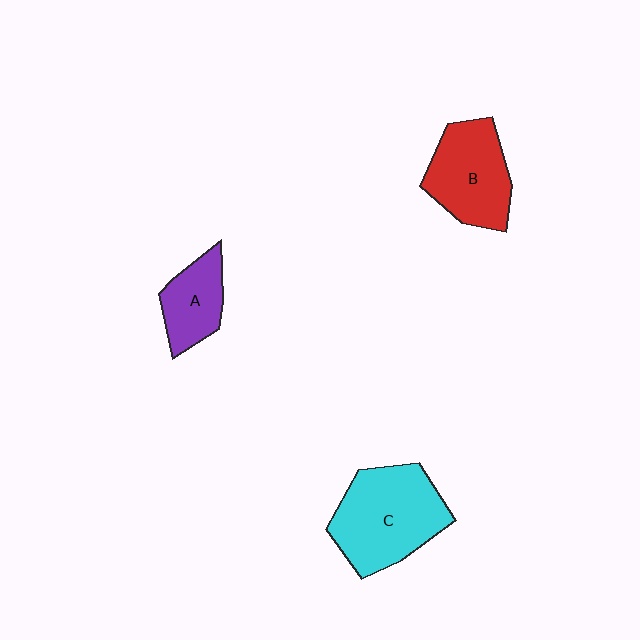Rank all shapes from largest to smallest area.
From largest to smallest: C (cyan), B (red), A (purple).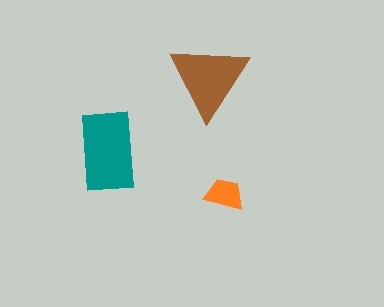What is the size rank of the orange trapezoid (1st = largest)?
3rd.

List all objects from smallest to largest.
The orange trapezoid, the brown triangle, the teal rectangle.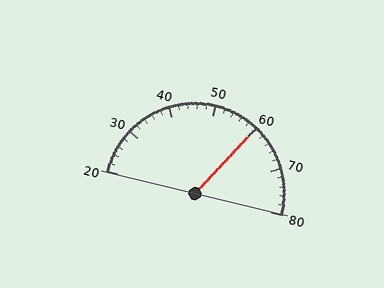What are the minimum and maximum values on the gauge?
The gauge ranges from 20 to 80.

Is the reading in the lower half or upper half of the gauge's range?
The reading is in the upper half of the range (20 to 80).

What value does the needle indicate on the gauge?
The needle indicates approximately 60.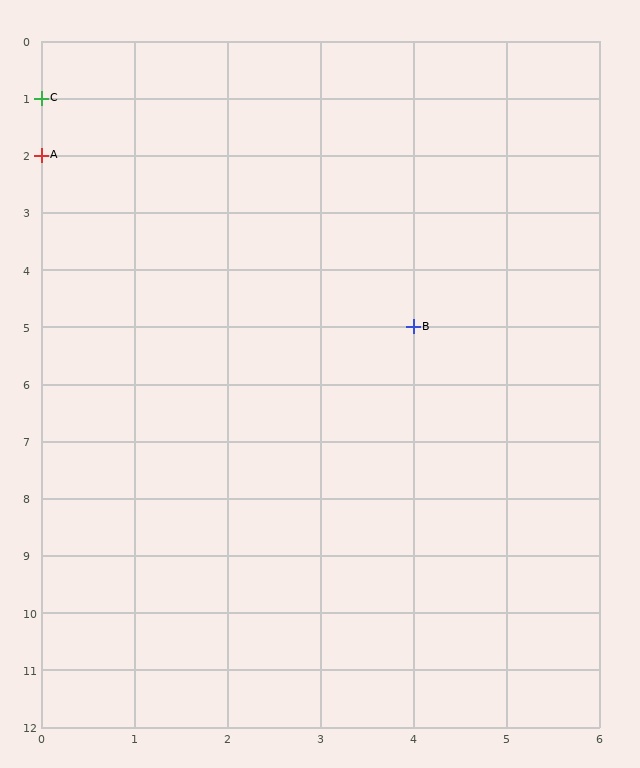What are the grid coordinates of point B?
Point B is at grid coordinates (4, 5).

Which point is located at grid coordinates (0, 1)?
Point C is at (0, 1).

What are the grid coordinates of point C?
Point C is at grid coordinates (0, 1).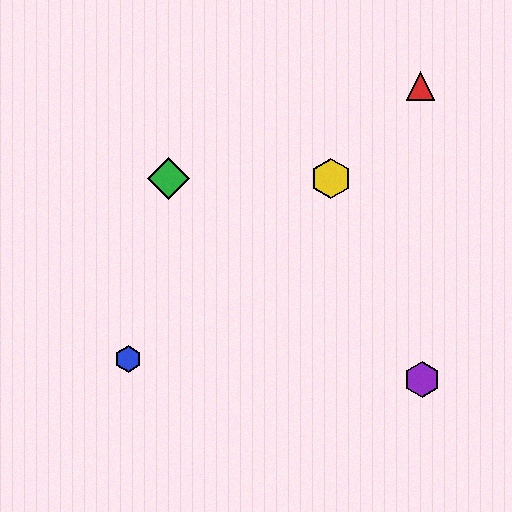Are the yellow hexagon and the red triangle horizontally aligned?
No, the yellow hexagon is at y≈178 and the red triangle is at y≈86.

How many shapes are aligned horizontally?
2 shapes (the green diamond, the yellow hexagon) are aligned horizontally.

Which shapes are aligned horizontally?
The green diamond, the yellow hexagon are aligned horizontally.